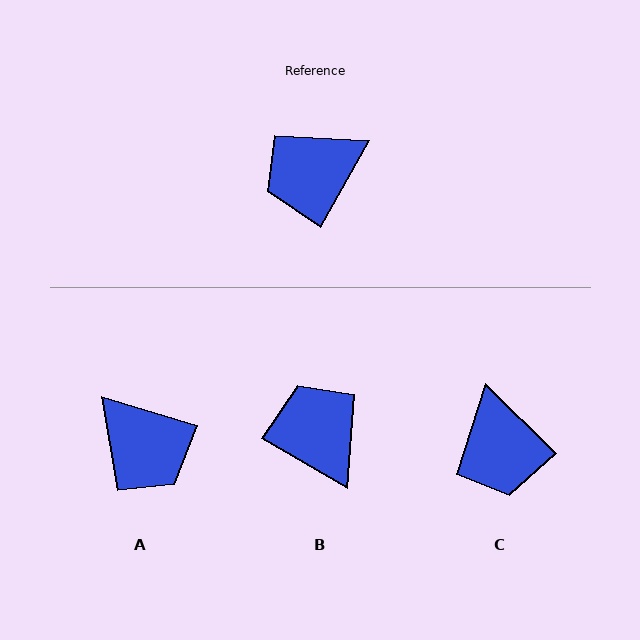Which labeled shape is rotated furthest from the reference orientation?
A, about 103 degrees away.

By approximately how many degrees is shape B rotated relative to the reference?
Approximately 91 degrees clockwise.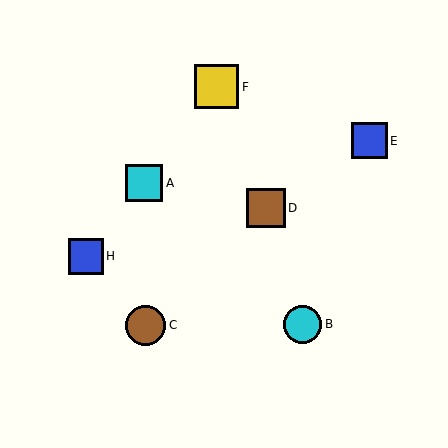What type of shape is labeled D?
Shape D is a brown square.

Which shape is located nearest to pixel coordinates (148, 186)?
The cyan square (labeled A) at (144, 183) is nearest to that location.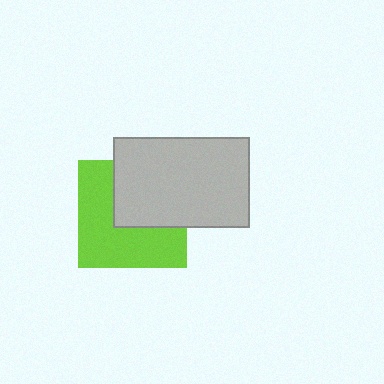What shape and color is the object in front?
The object in front is a light gray rectangle.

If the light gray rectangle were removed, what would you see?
You would see the complete lime square.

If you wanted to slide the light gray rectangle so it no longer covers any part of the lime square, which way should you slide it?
Slide it toward the upper-right — that is the most direct way to separate the two shapes.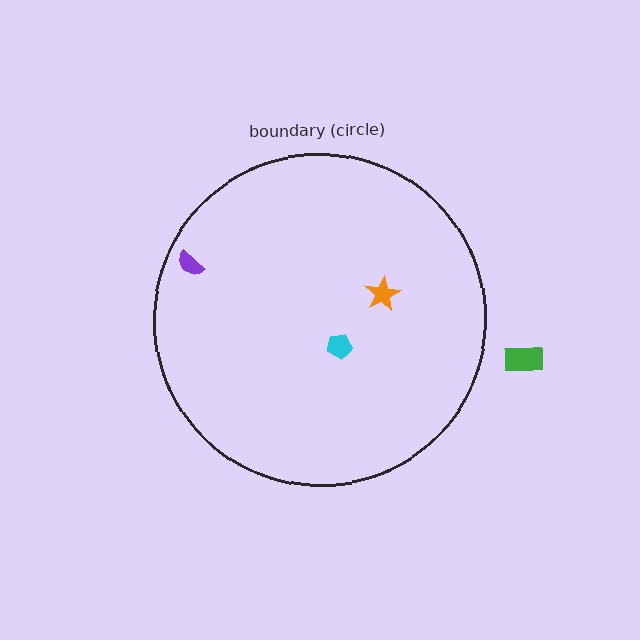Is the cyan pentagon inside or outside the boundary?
Inside.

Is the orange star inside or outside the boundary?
Inside.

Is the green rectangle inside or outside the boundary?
Outside.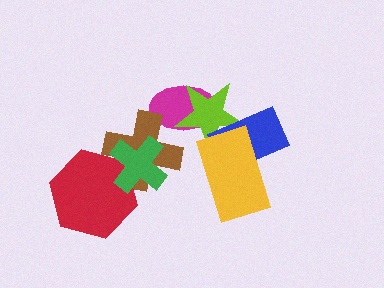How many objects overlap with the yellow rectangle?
2 objects overlap with the yellow rectangle.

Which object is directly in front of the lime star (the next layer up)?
The blue rectangle is directly in front of the lime star.